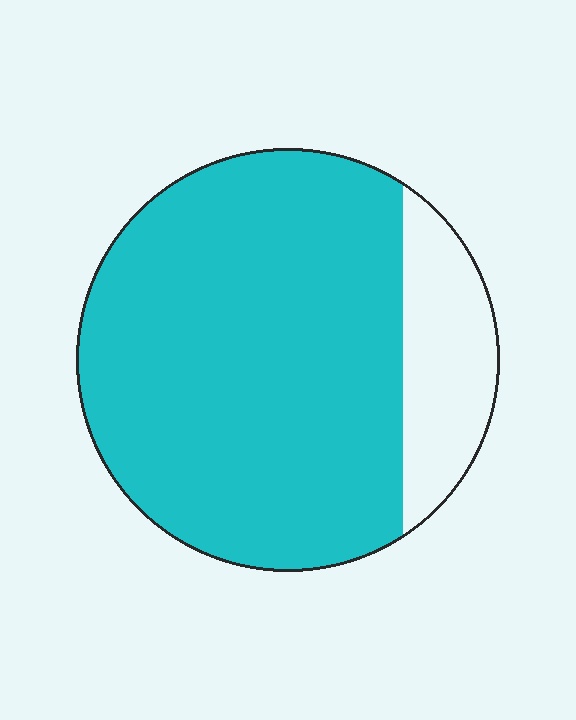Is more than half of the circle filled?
Yes.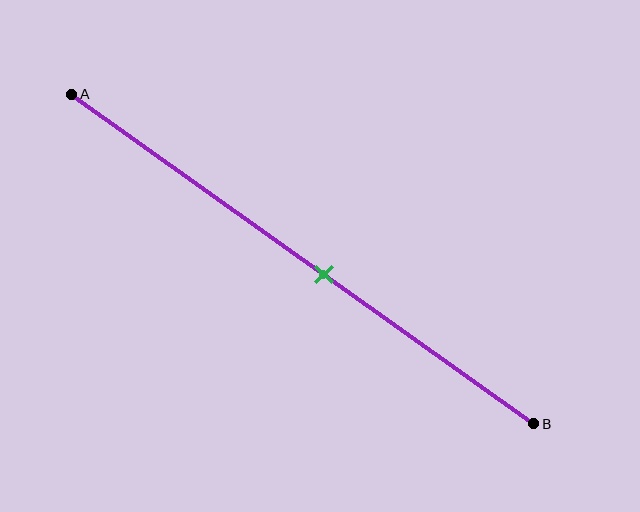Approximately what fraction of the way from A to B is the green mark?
The green mark is approximately 55% of the way from A to B.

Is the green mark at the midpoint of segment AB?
No, the mark is at about 55% from A, not at the 50% midpoint.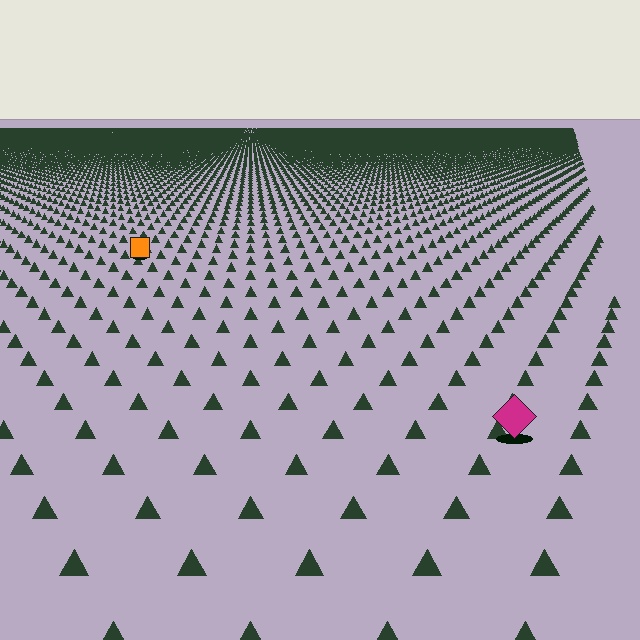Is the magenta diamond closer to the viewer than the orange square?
Yes. The magenta diamond is closer — you can tell from the texture gradient: the ground texture is coarser near it.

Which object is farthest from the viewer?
The orange square is farthest from the viewer. It appears smaller and the ground texture around it is denser.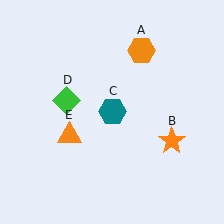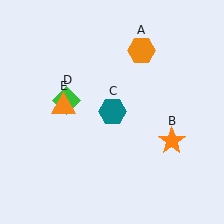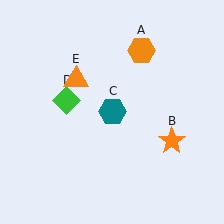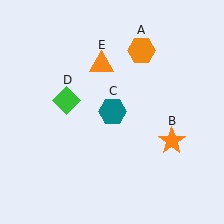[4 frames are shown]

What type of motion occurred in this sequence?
The orange triangle (object E) rotated clockwise around the center of the scene.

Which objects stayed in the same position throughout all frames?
Orange hexagon (object A) and orange star (object B) and teal hexagon (object C) and green diamond (object D) remained stationary.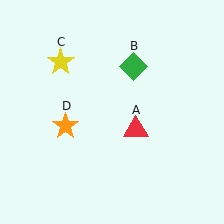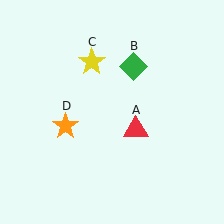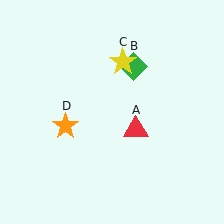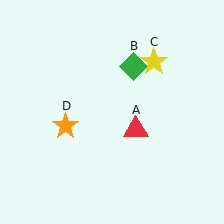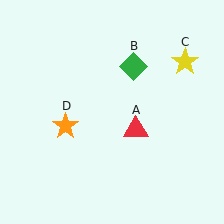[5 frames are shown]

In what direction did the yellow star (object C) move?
The yellow star (object C) moved right.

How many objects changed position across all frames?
1 object changed position: yellow star (object C).